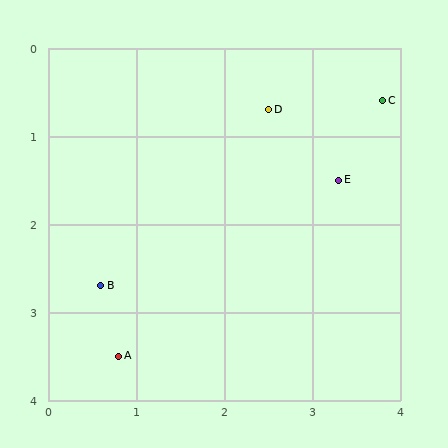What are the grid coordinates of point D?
Point D is at approximately (2.5, 0.7).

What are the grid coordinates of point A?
Point A is at approximately (0.8, 3.5).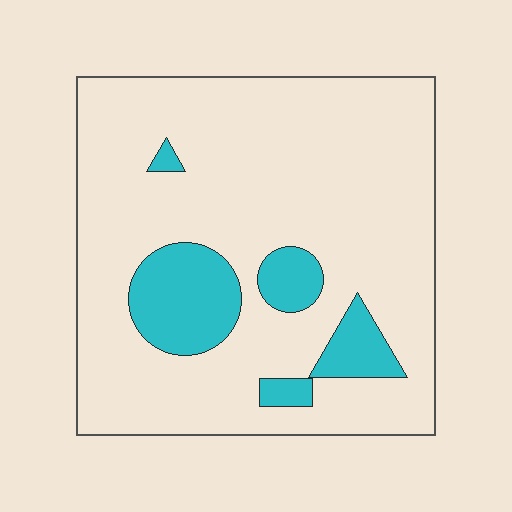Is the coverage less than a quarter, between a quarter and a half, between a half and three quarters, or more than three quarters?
Less than a quarter.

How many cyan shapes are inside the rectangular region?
5.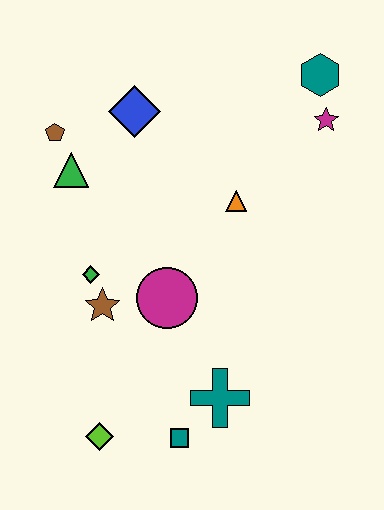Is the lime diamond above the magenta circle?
No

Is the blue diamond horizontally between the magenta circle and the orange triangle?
No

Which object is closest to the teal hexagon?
The magenta star is closest to the teal hexagon.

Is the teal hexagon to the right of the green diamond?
Yes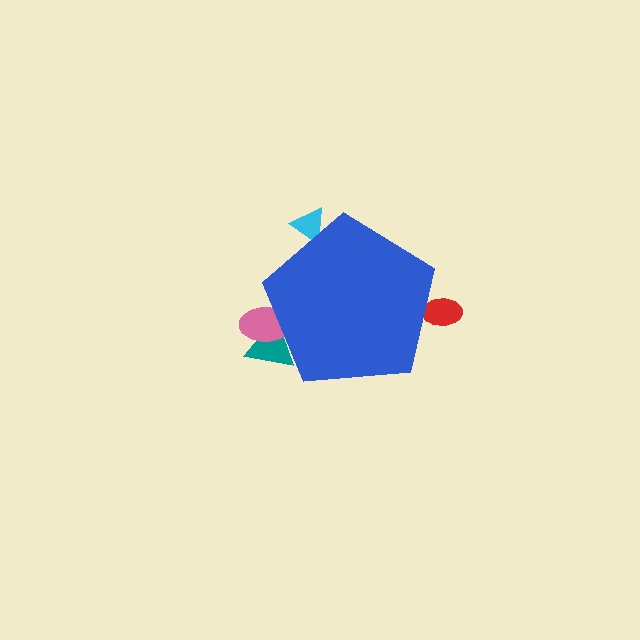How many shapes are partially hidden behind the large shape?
4 shapes are partially hidden.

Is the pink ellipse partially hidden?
Yes, the pink ellipse is partially hidden behind the blue pentagon.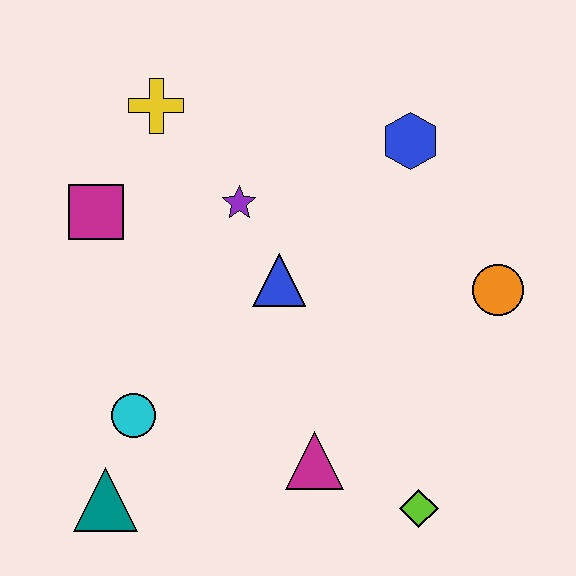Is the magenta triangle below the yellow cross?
Yes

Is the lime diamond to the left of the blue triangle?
No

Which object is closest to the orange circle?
The blue hexagon is closest to the orange circle.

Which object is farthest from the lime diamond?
The yellow cross is farthest from the lime diamond.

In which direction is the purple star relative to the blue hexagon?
The purple star is to the left of the blue hexagon.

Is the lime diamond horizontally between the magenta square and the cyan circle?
No